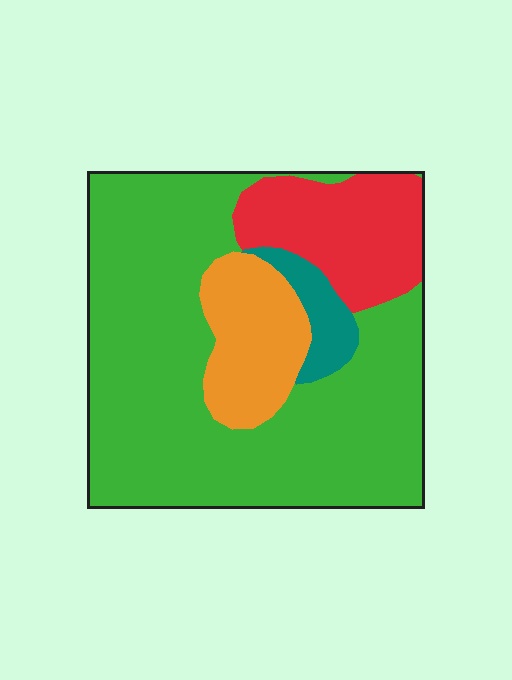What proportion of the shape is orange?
Orange covers around 15% of the shape.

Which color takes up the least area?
Teal, at roughly 5%.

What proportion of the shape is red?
Red covers 16% of the shape.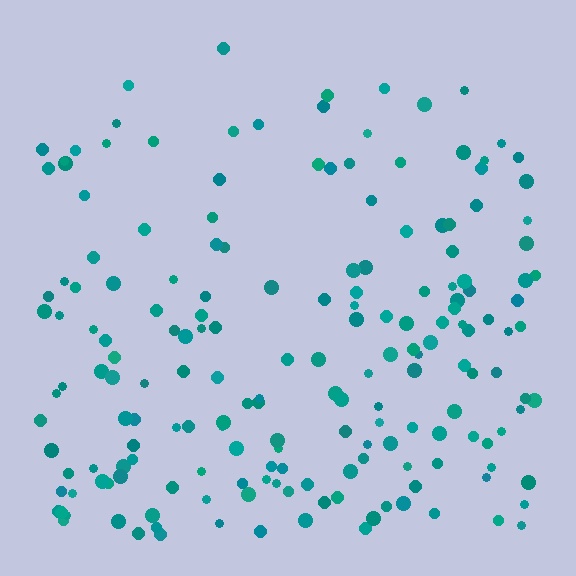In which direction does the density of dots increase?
From top to bottom, with the bottom side densest.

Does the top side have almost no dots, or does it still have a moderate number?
Still a moderate number, just noticeably fewer than the bottom.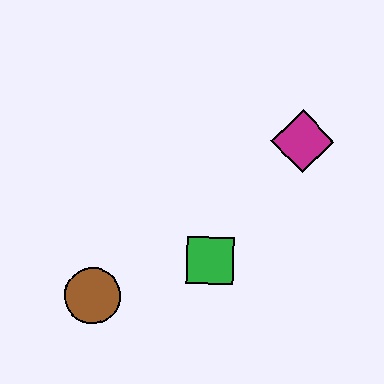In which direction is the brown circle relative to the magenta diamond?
The brown circle is to the left of the magenta diamond.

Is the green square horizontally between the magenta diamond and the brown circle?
Yes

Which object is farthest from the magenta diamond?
The brown circle is farthest from the magenta diamond.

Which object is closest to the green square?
The brown circle is closest to the green square.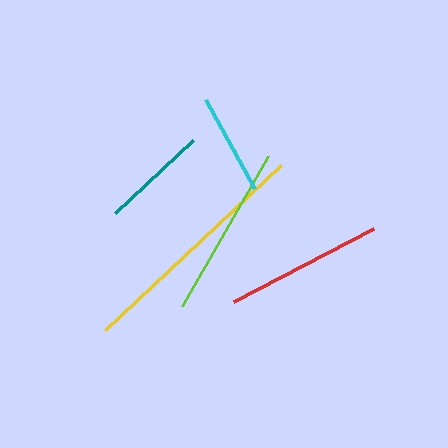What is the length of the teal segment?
The teal segment is approximately 107 pixels long.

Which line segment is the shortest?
The cyan line is the shortest at approximately 102 pixels.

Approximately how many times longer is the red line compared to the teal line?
The red line is approximately 1.5 times the length of the teal line.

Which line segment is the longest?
The yellow line is the longest at approximately 241 pixels.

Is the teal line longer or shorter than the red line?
The red line is longer than the teal line.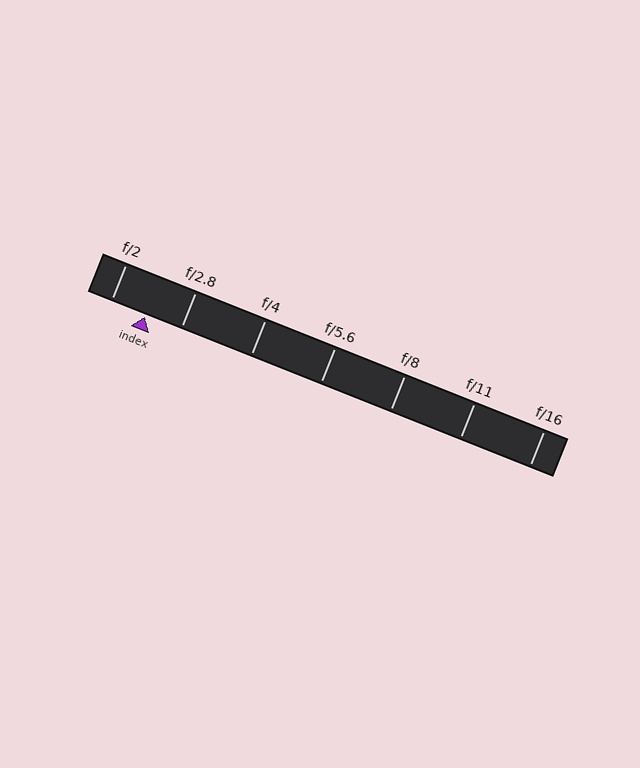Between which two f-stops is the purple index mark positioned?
The index mark is between f/2 and f/2.8.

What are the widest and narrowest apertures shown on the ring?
The widest aperture shown is f/2 and the narrowest is f/16.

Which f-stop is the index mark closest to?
The index mark is closest to f/2.8.